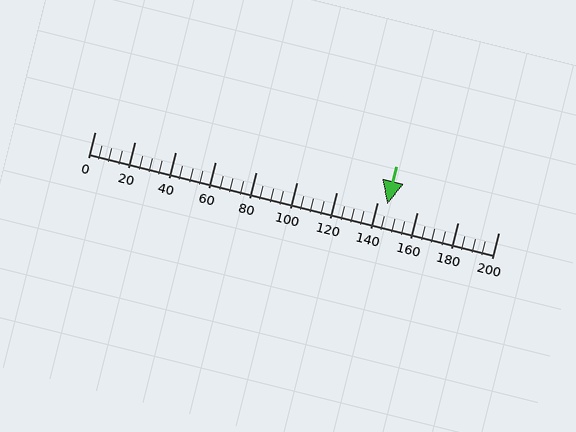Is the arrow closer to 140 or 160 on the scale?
The arrow is closer to 140.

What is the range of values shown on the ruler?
The ruler shows values from 0 to 200.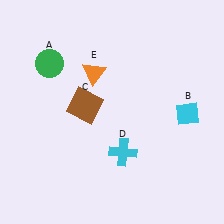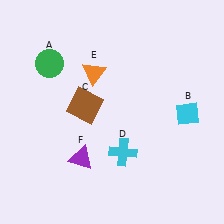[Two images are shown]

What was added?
A purple triangle (F) was added in Image 2.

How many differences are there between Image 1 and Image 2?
There is 1 difference between the two images.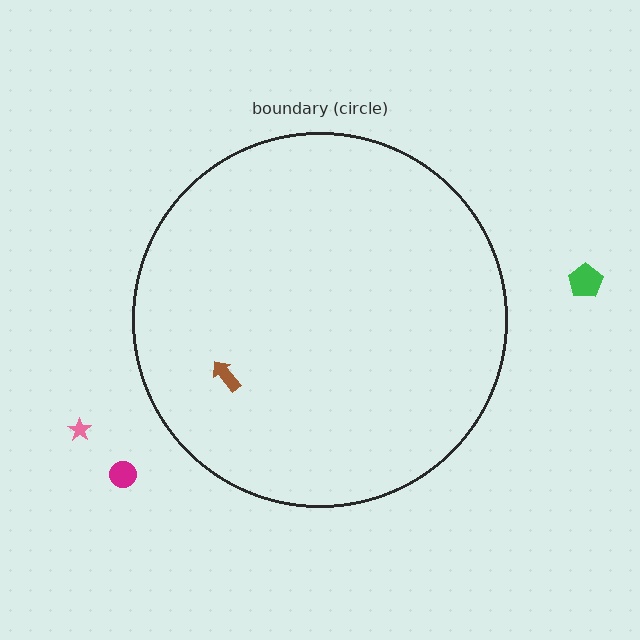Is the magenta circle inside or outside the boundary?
Outside.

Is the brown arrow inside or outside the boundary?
Inside.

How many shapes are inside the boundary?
1 inside, 3 outside.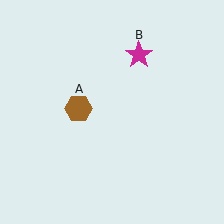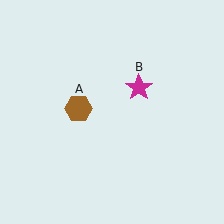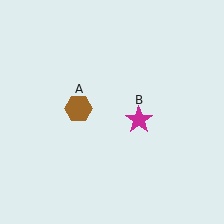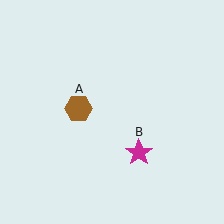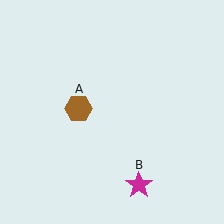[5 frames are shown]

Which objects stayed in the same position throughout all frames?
Brown hexagon (object A) remained stationary.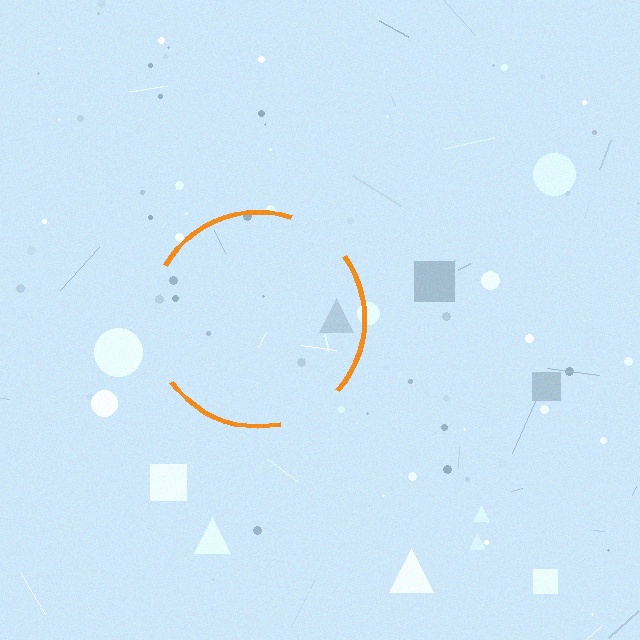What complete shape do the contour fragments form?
The contour fragments form a circle.